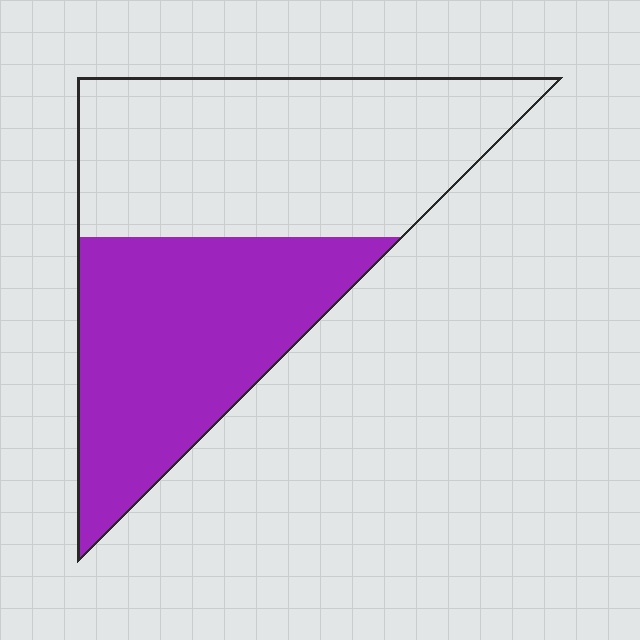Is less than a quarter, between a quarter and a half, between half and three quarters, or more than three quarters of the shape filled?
Between a quarter and a half.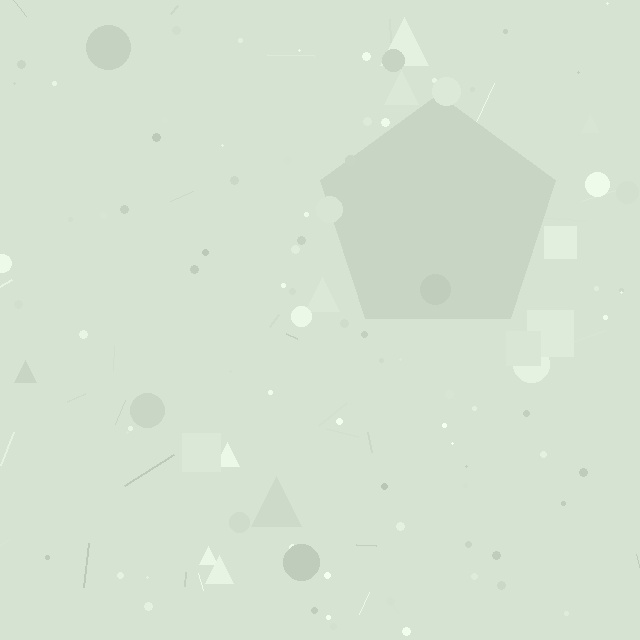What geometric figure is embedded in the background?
A pentagon is embedded in the background.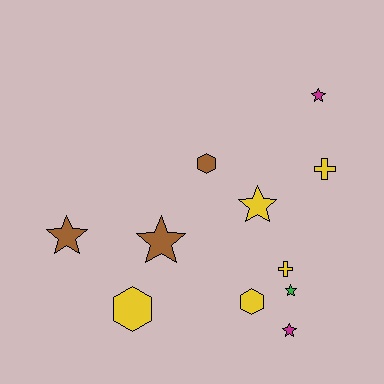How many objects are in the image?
There are 11 objects.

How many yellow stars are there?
There is 1 yellow star.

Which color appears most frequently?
Yellow, with 5 objects.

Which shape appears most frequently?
Star, with 6 objects.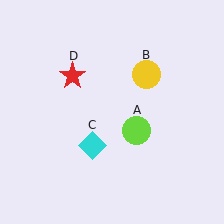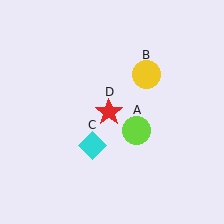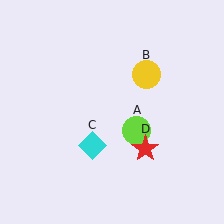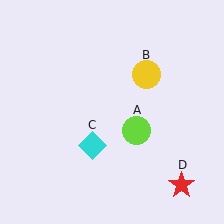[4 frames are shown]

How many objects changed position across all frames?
1 object changed position: red star (object D).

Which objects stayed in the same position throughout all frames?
Lime circle (object A) and yellow circle (object B) and cyan diamond (object C) remained stationary.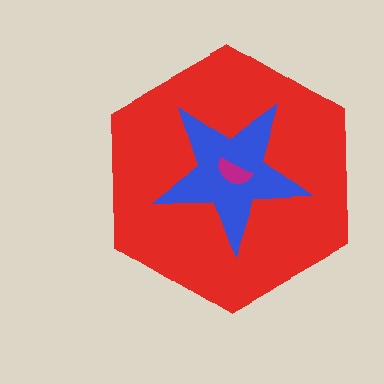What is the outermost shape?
The red hexagon.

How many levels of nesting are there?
3.